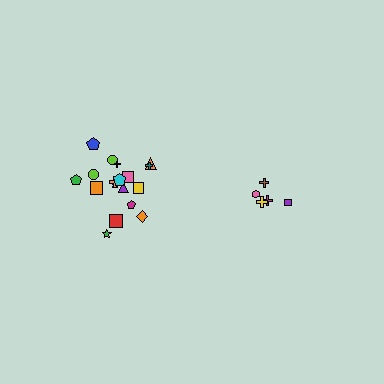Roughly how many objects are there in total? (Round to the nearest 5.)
Roughly 25 objects in total.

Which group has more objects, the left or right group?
The left group.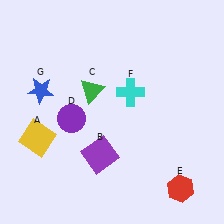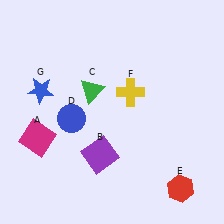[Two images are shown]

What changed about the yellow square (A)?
In Image 1, A is yellow. In Image 2, it changed to magenta.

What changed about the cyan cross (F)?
In Image 1, F is cyan. In Image 2, it changed to yellow.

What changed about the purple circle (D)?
In Image 1, D is purple. In Image 2, it changed to blue.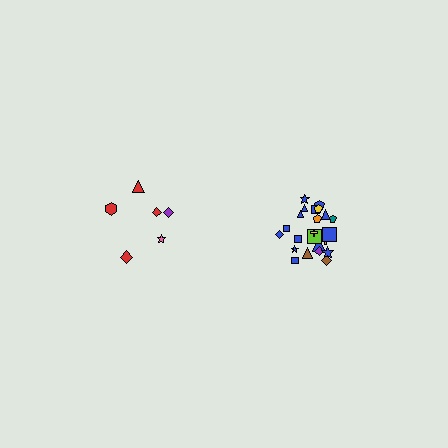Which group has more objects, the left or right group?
The right group.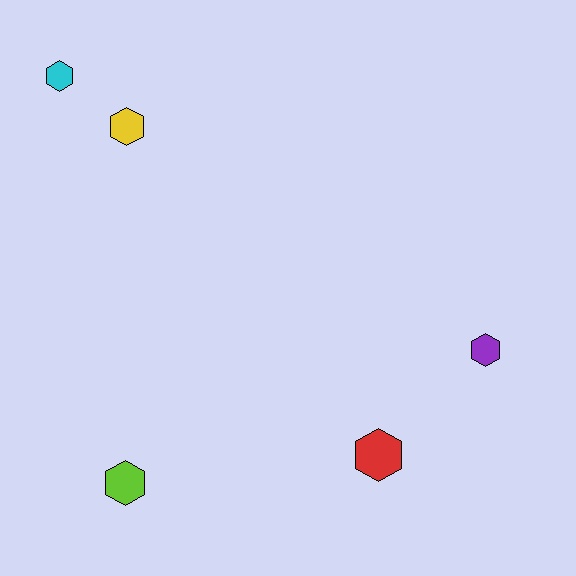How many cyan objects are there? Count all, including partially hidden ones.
There is 1 cyan object.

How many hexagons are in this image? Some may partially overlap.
There are 5 hexagons.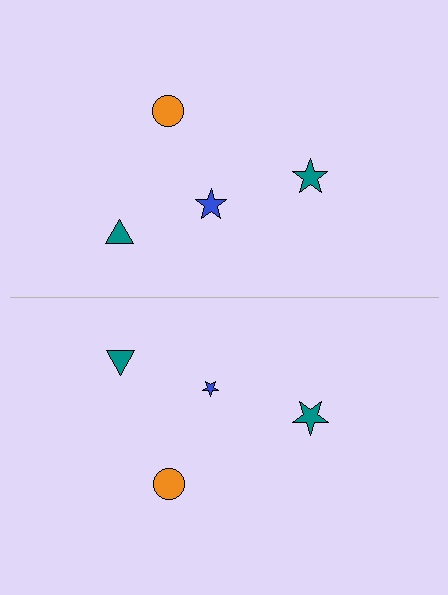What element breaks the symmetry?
The blue star on the bottom side has a different size than its mirror counterpart.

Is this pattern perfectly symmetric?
No, the pattern is not perfectly symmetric. The blue star on the bottom side has a different size than its mirror counterpart.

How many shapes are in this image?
There are 8 shapes in this image.